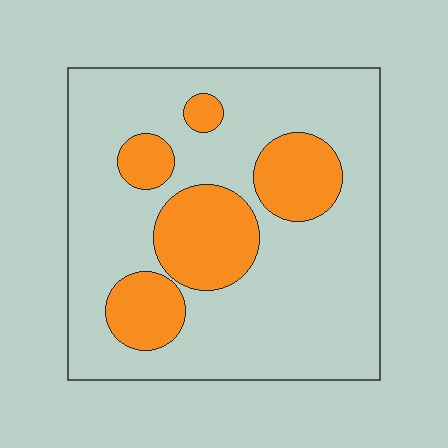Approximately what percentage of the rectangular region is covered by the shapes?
Approximately 25%.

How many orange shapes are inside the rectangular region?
5.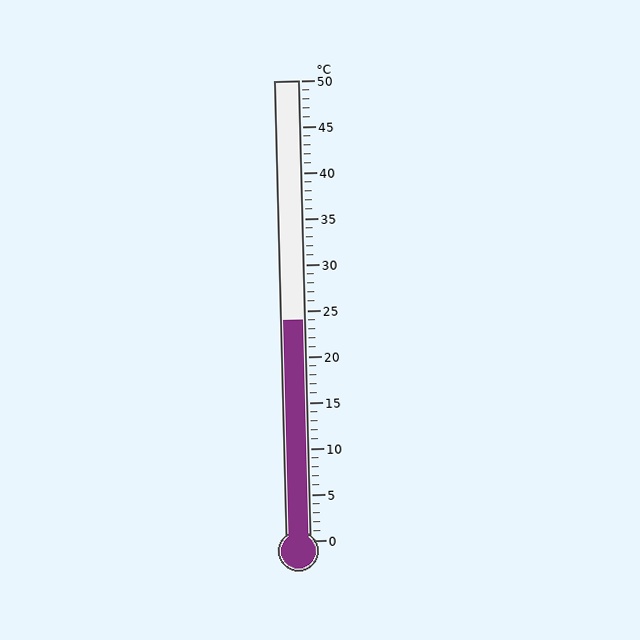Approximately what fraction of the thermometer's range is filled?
The thermometer is filled to approximately 50% of its range.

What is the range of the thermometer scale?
The thermometer scale ranges from 0°C to 50°C.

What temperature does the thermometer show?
The thermometer shows approximately 24°C.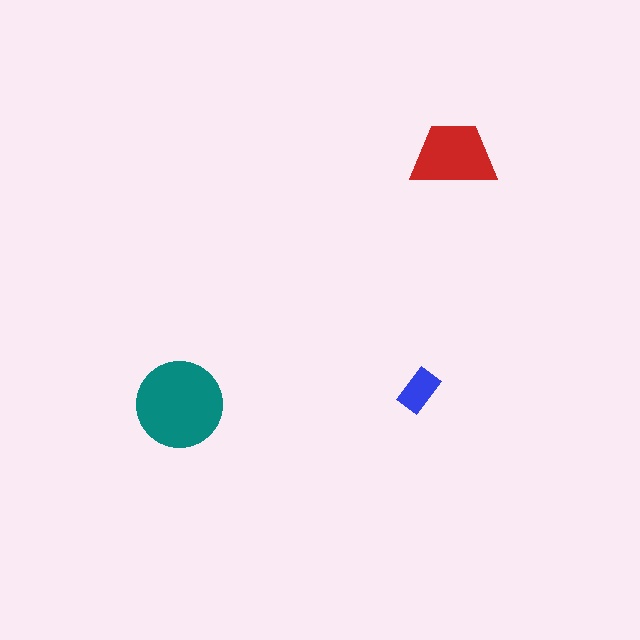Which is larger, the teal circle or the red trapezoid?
The teal circle.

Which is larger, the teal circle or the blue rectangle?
The teal circle.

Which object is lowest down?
The teal circle is bottommost.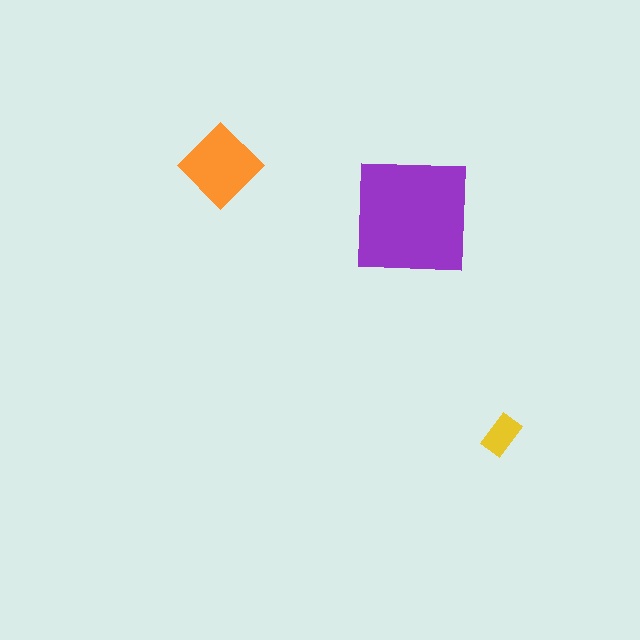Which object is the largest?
The purple square.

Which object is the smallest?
The yellow rectangle.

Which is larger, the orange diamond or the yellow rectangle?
The orange diamond.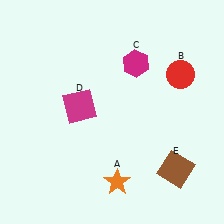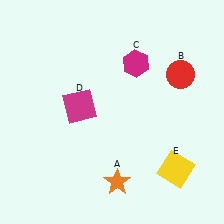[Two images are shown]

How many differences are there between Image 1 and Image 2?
There is 1 difference between the two images.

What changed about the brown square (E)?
In Image 1, E is brown. In Image 2, it changed to yellow.